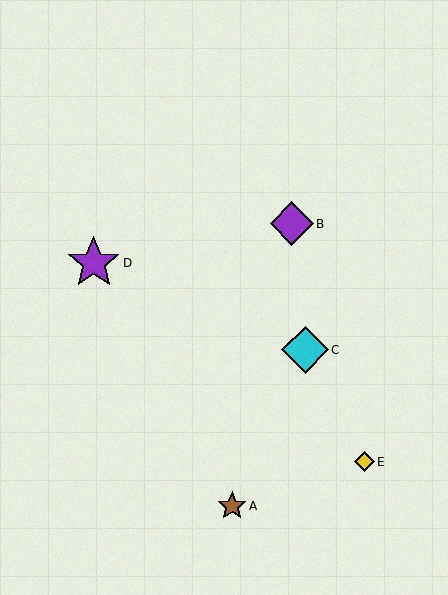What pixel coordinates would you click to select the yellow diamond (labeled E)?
Click at (364, 462) to select the yellow diamond E.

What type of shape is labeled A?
Shape A is a brown star.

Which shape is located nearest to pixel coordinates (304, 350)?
The cyan diamond (labeled C) at (305, 350) is nearest to that location.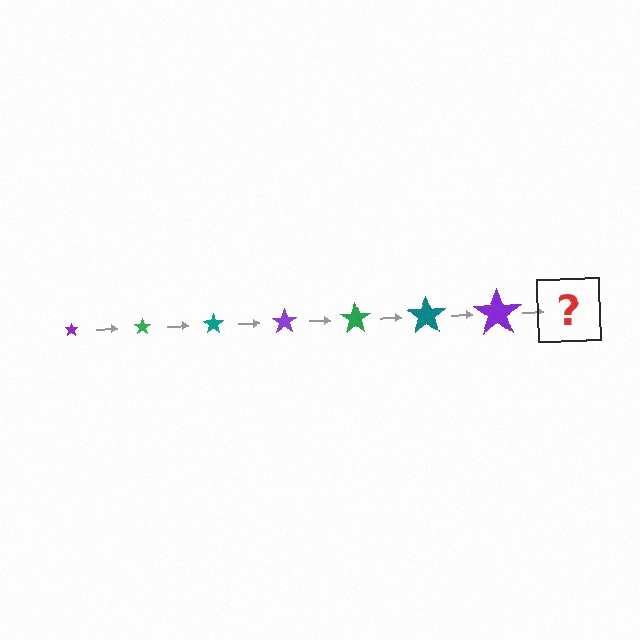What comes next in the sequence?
The next element should be a green star, larger than the previous one.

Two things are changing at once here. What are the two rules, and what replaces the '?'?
The two rules are that the star grows larger each step and the color cycles through purple, green, and teal. The '?' should be a green star, larger than the previous one.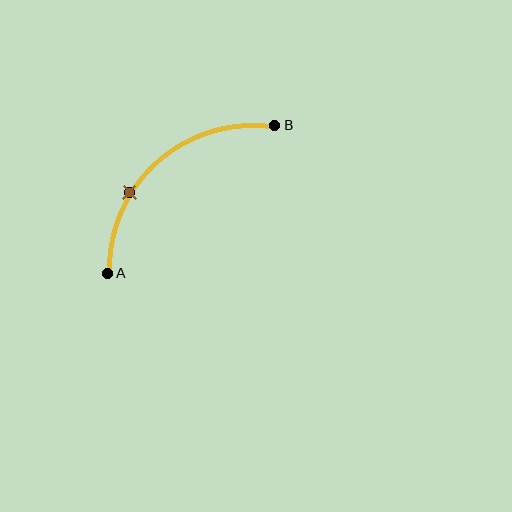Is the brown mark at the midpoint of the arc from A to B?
No. The brown mark lies on the arc but is closer to endpoint A. The arc midpoint would be at the point on the curve equidistant along the arc from both A and B.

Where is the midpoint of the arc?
The arc midpoint is the point on the curve farthest from the straight line joining A and B. It sits above and to the left of that line.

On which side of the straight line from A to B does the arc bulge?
The arc bulges above and to the left of the straight line connecting A and B.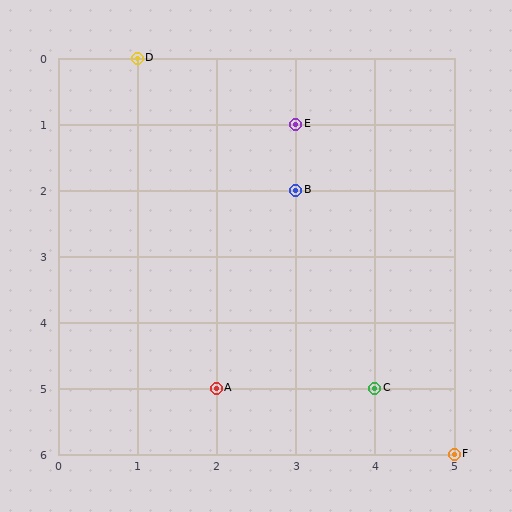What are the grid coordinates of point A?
Point A is at grid coordinates (2, 5).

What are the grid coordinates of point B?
Point B is at grid coordinates (3, 2).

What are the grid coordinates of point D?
Point D is at grid coordinates (1, 0).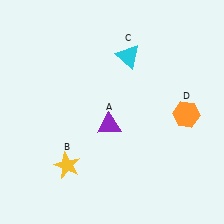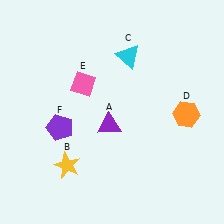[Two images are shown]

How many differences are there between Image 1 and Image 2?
There are 2 differences between the two images.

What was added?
A pink diamond (E), a purple pentagon (F) were added in Image 2.